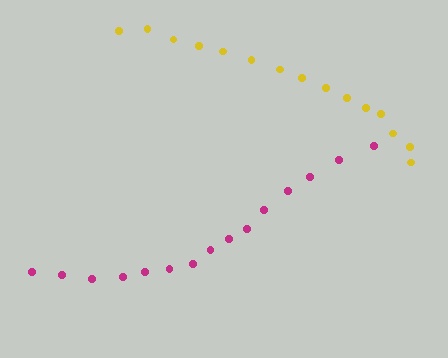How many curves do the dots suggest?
There are 2 distinct paths.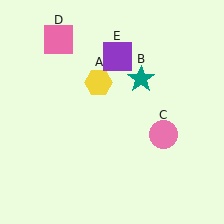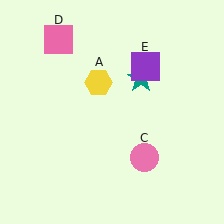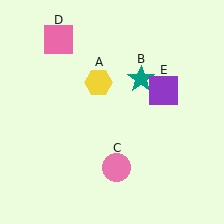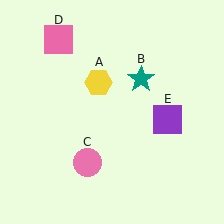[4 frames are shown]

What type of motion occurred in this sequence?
The pink circle (object C), purple square (object E) rotated clockwise around the center of the scene.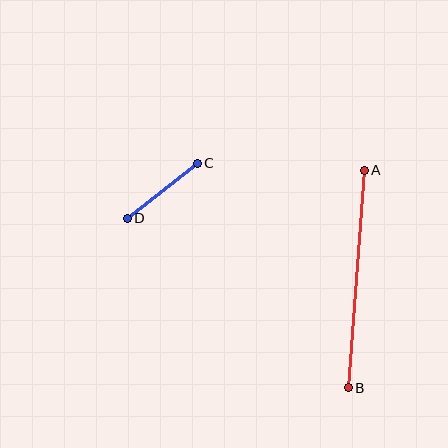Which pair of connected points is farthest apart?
Points A and B are farthest apart.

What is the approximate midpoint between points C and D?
The midpoint is at approximately (162, 191) pixels.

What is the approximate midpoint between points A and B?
The midpoint is at approximately (356, 279) pixels.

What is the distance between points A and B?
The distance is approximately 218 pixels.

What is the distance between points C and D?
The distance is approximately 89 pixels.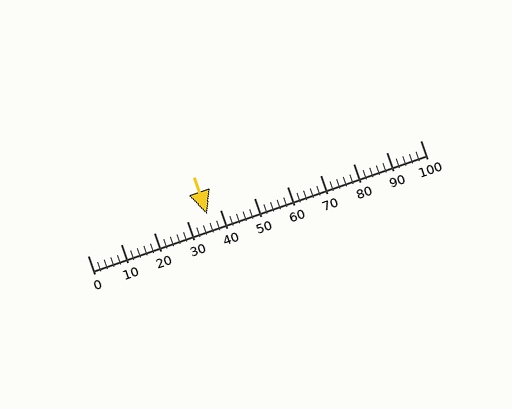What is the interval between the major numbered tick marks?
The major tick marks are spaced 10 units apart.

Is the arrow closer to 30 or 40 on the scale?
The arrow is closer to 40.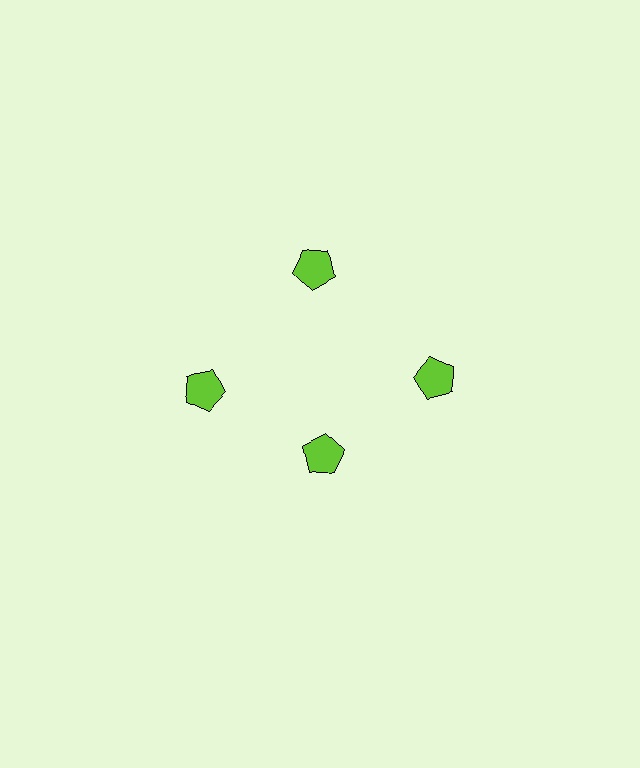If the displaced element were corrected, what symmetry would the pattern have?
It would have 4-fold rotational symmetry — the pattern would map onto itself every 90 degrees.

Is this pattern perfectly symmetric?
No. The 4 lime pentagons are arranged in a ring, but one element near the 6 o'clock position is pulled inward toward the center, breaking the 4-fold rotational symmetry.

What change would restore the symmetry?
The symmetry would be restored by moving it outward, back onto the ring so that all 4 pentagons sit at equal angles and equal distance from the center.